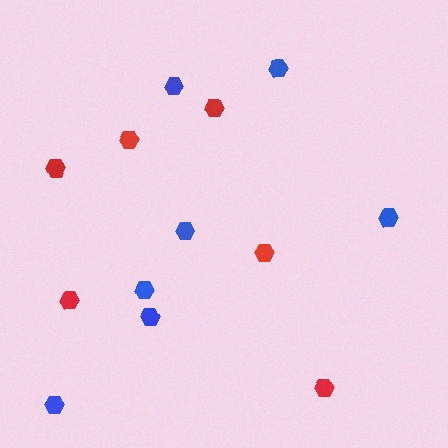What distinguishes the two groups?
There are 2 groups: one group of blue hexagons (7) and one group of red hexagons (6).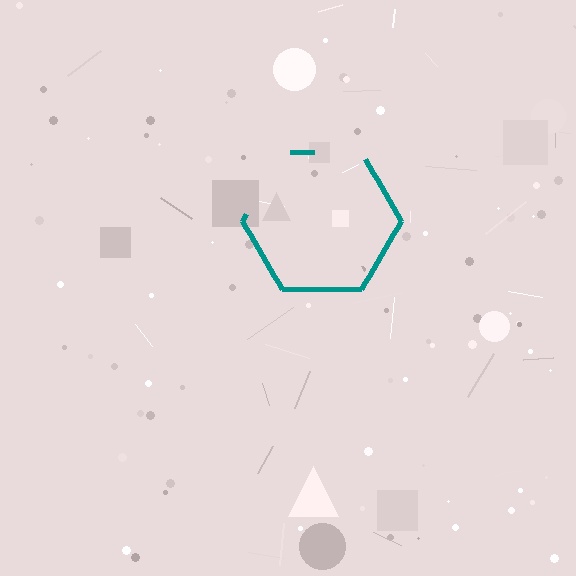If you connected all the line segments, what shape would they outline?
They would outline a hexagon.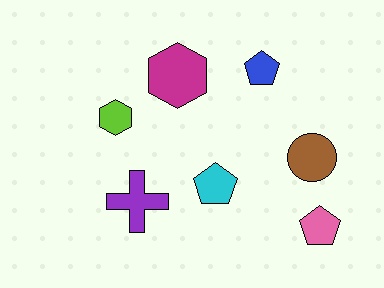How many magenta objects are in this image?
There is 1 magenta object.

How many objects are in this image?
There are 7 objects.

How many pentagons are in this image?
There are 3 pentagons.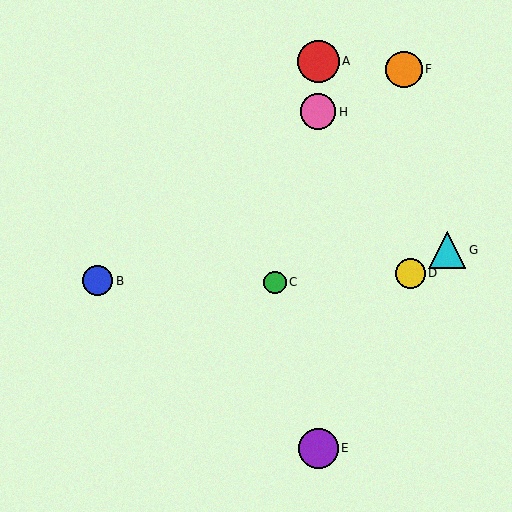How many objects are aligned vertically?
3 objects (A, E, H) are aligned vertically.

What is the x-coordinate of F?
Object F is at x≈404.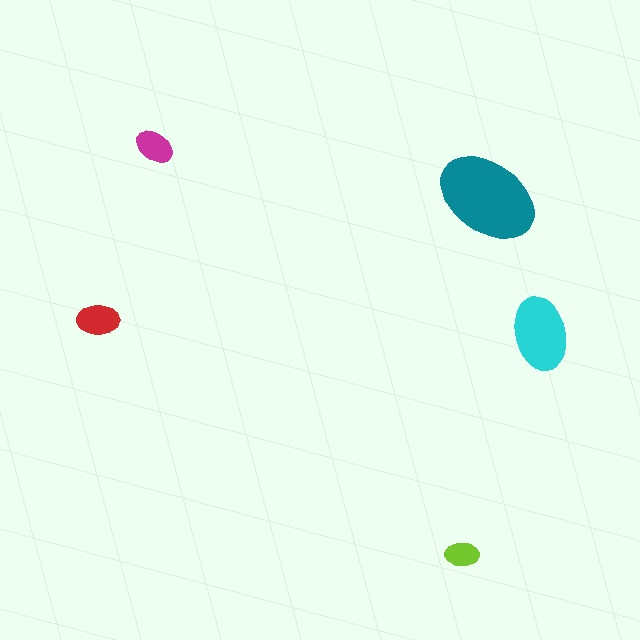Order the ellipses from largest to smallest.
the teal one, the cyan one, the red one, the magenta one, the lime one.